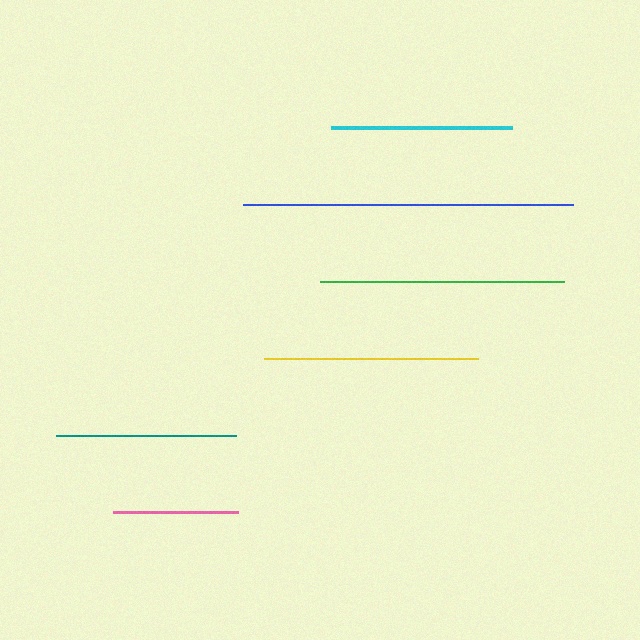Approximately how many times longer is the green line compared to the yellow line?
The green line is approximately 1.1 times the length of the yellow line.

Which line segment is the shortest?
The pink line is the shortest at approximately 125 pixels.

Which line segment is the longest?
The blue line is the longest at approximately 330 pixels.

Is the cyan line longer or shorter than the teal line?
The cyan line is longer than the teal line.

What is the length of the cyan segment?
The cyan segment is approximately 181 pixels long.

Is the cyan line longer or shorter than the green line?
The green line is longer than the cyan line.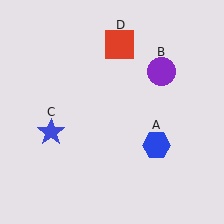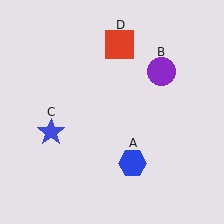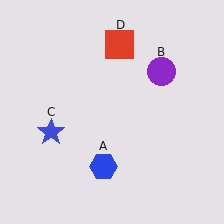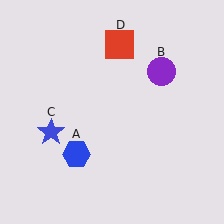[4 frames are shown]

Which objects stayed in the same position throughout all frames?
Purple circle (object B) and blue star (object C) and red square (object D) remained stationary.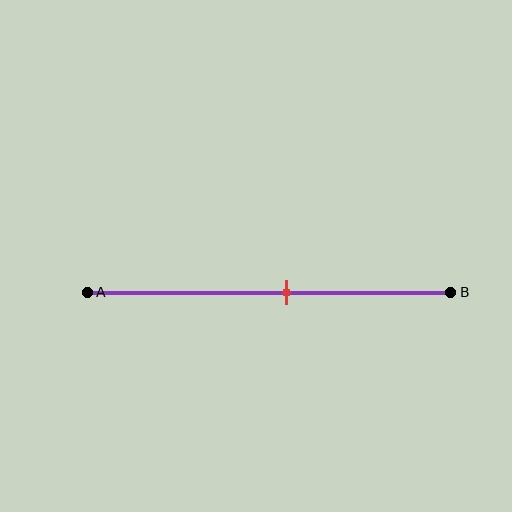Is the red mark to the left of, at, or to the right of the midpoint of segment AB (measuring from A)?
The red mark is to the right of the midpoint of segment AB.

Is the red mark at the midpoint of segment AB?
No, the mark is at about 55% from A, not at the 50% midpoint.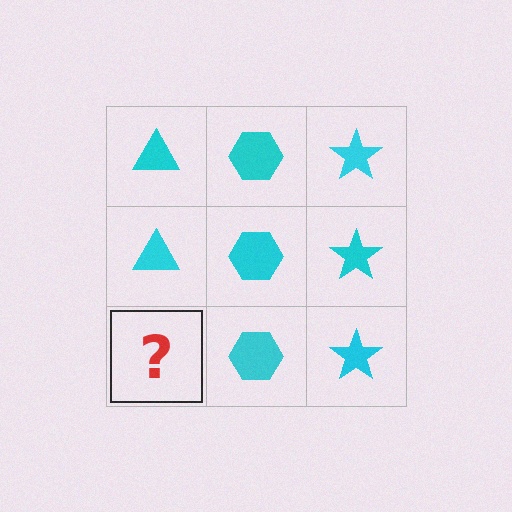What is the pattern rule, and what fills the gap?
The rule is that each column has a consistent shape. The gap should be filled with a cyan triangle.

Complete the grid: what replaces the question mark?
The question mark should be replaced with a cyan triangle.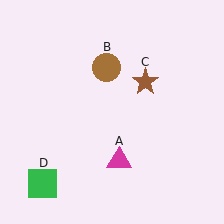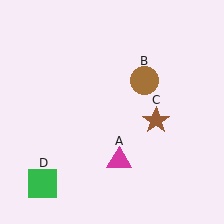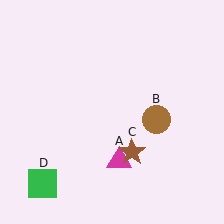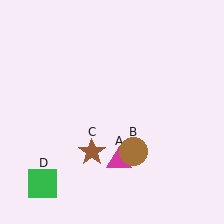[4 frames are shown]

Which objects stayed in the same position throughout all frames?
Magenta triangle (object A) and green square (object D) remained stationary.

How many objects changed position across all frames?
2 objects changed position: brown circle (object B), brown star (object C).